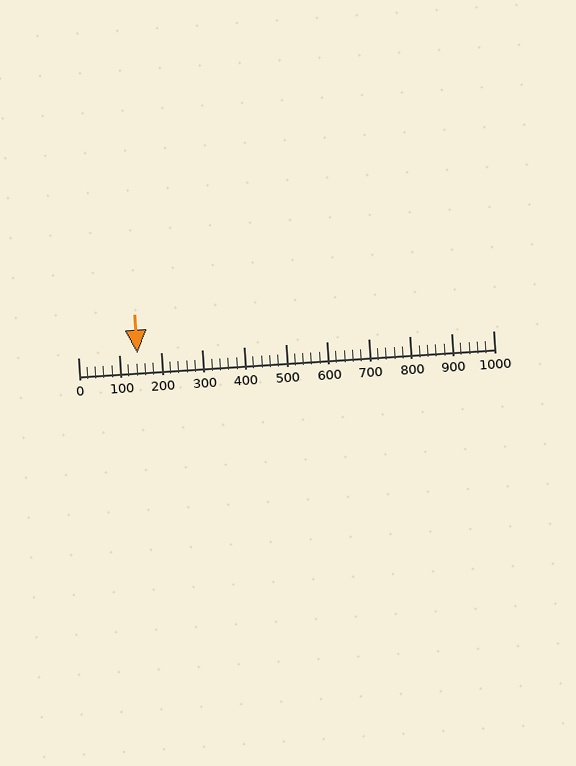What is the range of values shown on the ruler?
The ruler shows values from 0 to 1000.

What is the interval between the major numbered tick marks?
The major tick marks are spaced 100 units apart.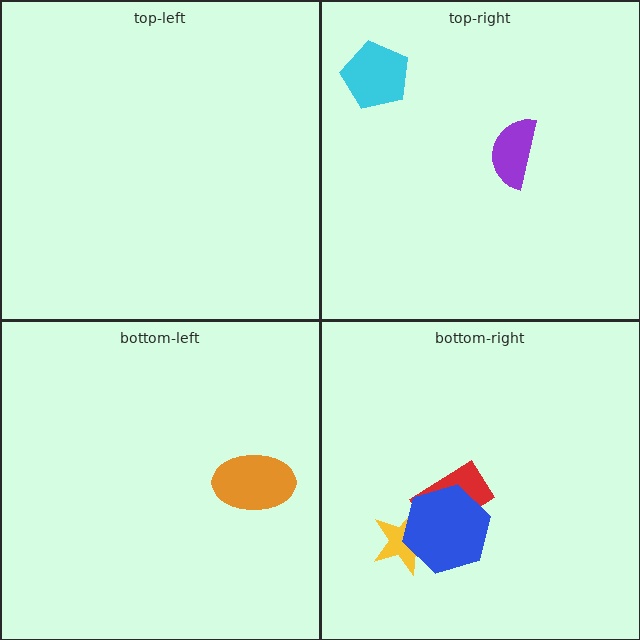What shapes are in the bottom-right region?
The yellow star, the red rectangle, the blue hexagon.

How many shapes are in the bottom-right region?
3.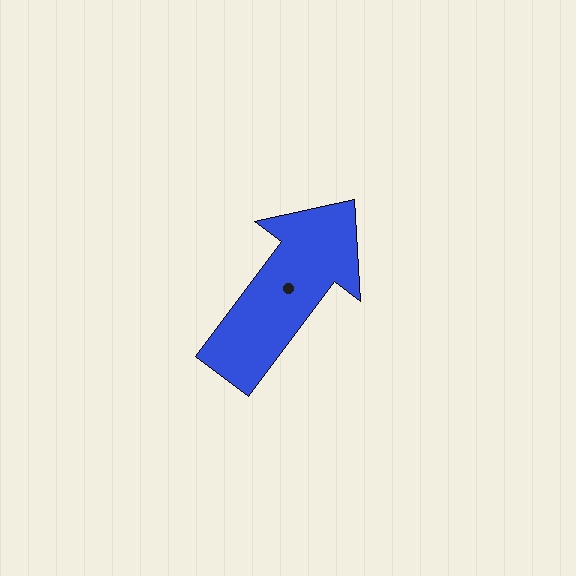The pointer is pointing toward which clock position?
Roughly 1 o'clock.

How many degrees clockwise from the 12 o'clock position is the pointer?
Approximately 37 degrees.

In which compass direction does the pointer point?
Northeast.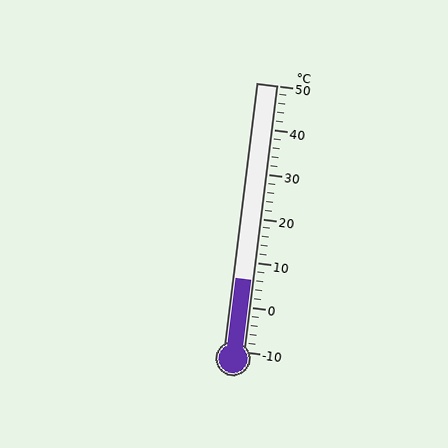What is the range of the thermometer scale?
The thermometer scale ranges from -10°C to 50°C.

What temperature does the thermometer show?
The thermometer shows approximately 6°C.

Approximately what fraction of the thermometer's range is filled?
The thermometer is filled to approximately 25% of its range.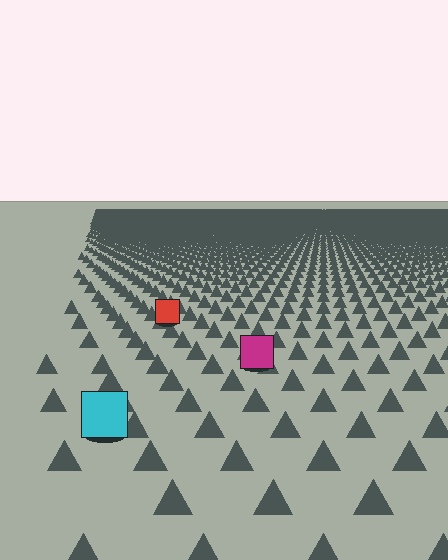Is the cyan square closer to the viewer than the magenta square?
Yes. The cyan square is closer — you can tell from the texture gradient: the ground texture is coarser near it.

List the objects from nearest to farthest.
From nearest to farthest: the cyan square, the magenta square, the red square.